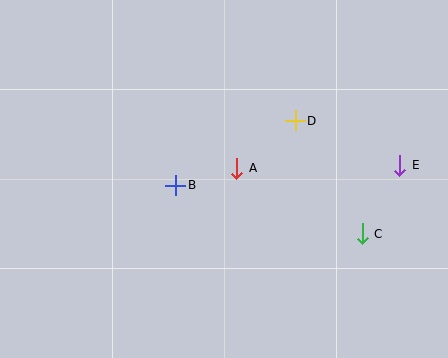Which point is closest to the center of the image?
Point A at (236, 168) is closest to the center.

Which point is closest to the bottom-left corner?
Point B is closest to the bottom-left corner.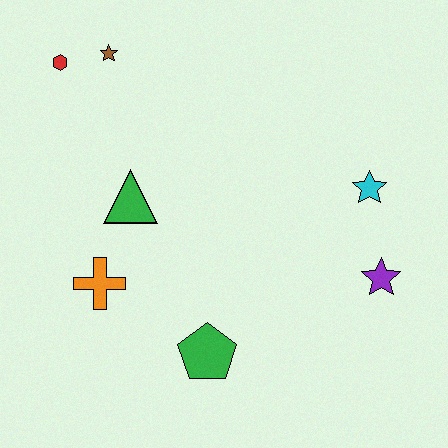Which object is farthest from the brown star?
The purple star is farthest from the brown star.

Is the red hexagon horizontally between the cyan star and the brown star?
No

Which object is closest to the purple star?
The cyan star is closest to the purple star.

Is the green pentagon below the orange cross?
Yes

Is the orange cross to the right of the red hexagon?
Yes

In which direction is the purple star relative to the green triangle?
The purple star is to the right of the green triangle.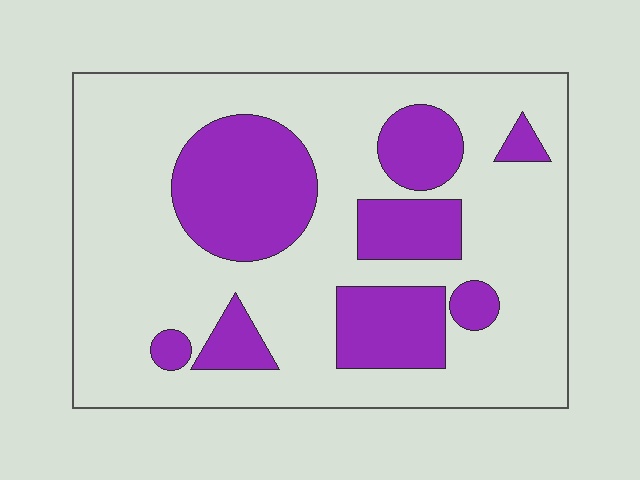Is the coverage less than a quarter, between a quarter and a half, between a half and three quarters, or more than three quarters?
Between a quarter and a half.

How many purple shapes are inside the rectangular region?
8.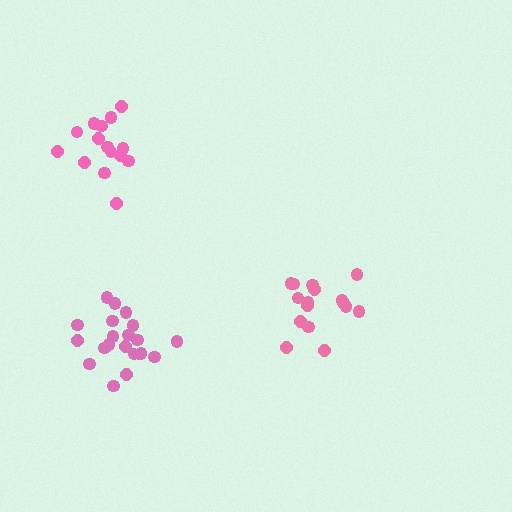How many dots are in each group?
Group 1: 16 dots, Group 2: 15 dots, Group 3: 21 dots (52 total).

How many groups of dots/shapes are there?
There are 3 groups.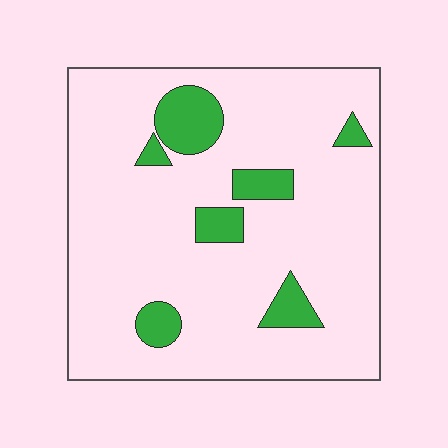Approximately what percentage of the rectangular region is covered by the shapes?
Approximately 15%.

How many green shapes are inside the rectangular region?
7.